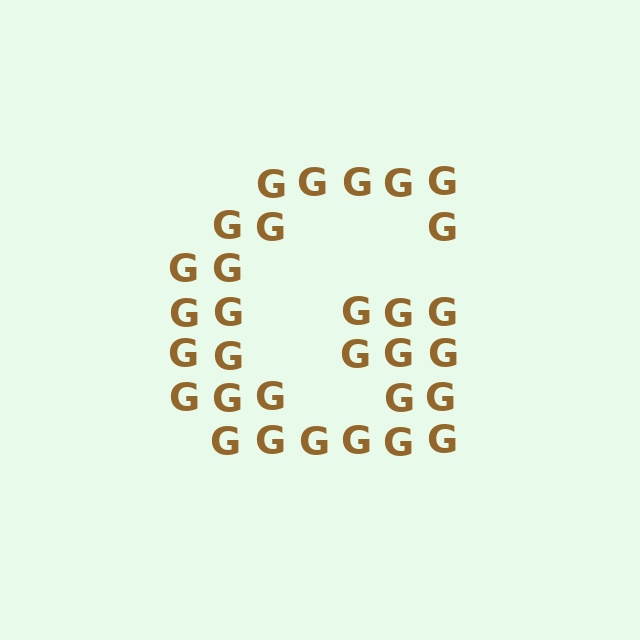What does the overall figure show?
The overall figure shows the letter G.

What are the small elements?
The small elements are letter G's.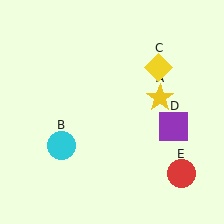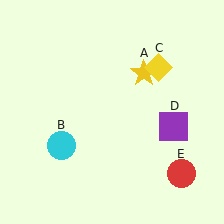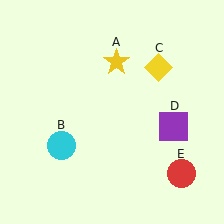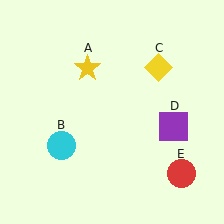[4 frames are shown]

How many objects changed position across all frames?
1 object changed position: yellow star (object A).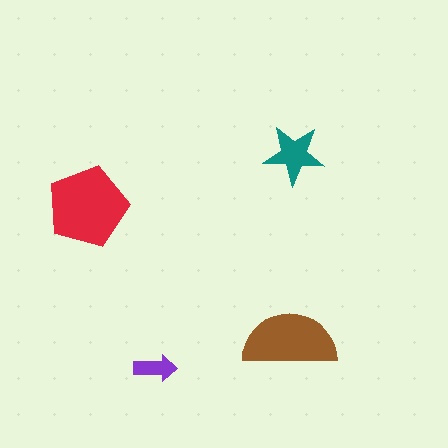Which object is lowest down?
The purple arrow is bottommost.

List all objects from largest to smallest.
The red pentagon, the brown semicircle, the teal star, the purple arrow.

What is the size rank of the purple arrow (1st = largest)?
4th.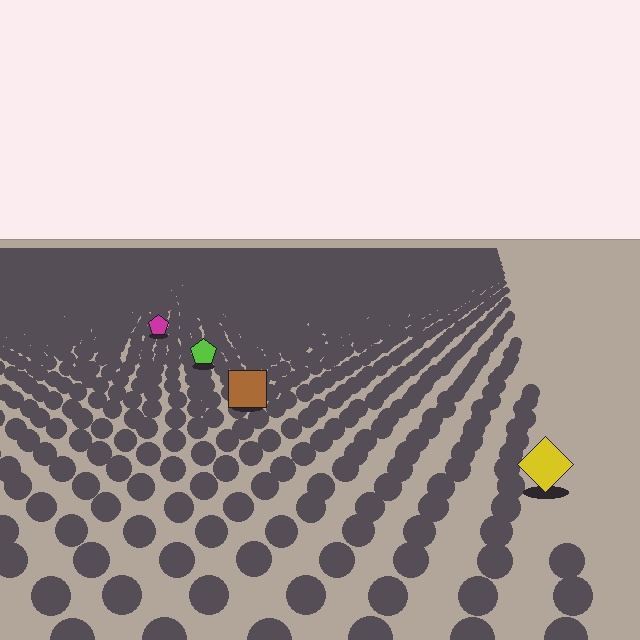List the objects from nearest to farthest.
From nearest to farthest: the yellow diamond, the brown square, the lime pentagon, the magenta pentagon.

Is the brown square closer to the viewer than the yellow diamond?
No. The yellow diamond is closer — you can tell from the texture gradient: the ground texture is coarser near it.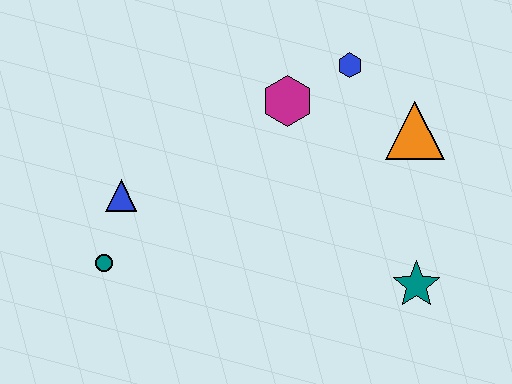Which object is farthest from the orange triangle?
The teal circle is farthest from the orange triangle.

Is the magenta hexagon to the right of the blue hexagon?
No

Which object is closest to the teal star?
The orange triangle is closest to the teal star.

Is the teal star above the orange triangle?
No